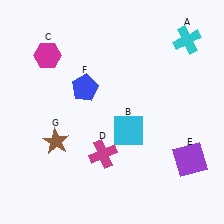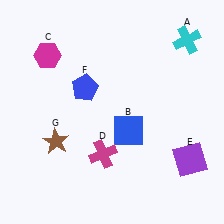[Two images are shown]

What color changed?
The square (B) changed from cyan in Image 1 to blue in Image 2.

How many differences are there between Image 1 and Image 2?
There is 1 difference between the two images.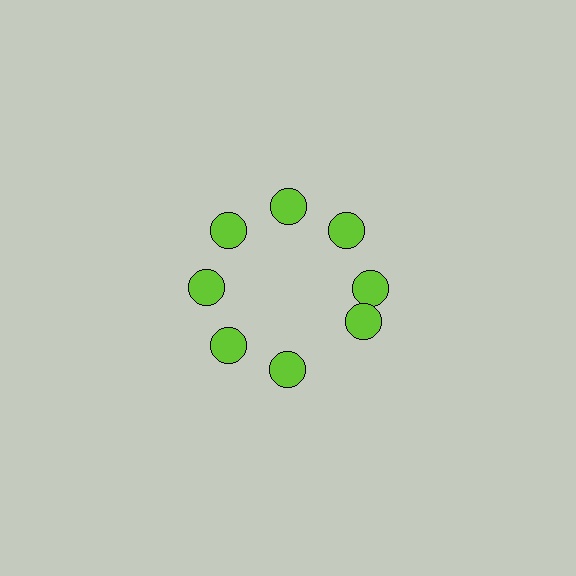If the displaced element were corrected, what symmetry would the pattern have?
It would have 8-fold rotational symmetry — the pattern would map onto itself every 45 degrees.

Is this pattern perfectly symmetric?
No. The 8 lime circles are arranged in a ring, but one element near the 4 o'clock position is rotated out of alignment along the ring, breaking the 8-fold rotational symmetry.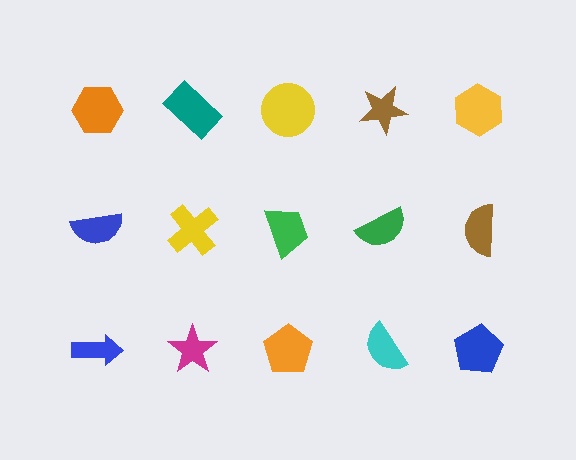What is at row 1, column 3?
A yellow circle.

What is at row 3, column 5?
A blue pentagon.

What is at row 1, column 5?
A yellow hexagon.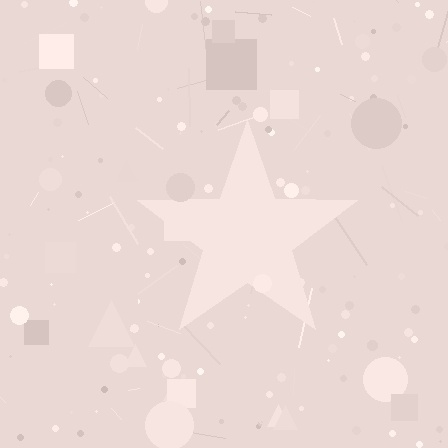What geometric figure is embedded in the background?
A star is embedded in the background.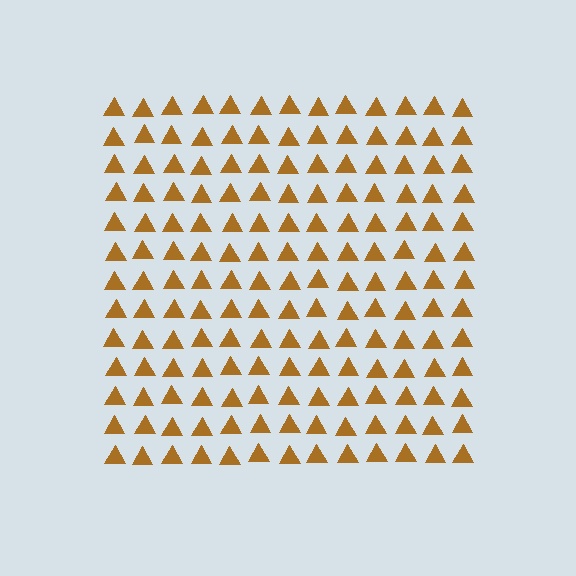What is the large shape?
The large shape is a square.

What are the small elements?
The small elements are triangles.